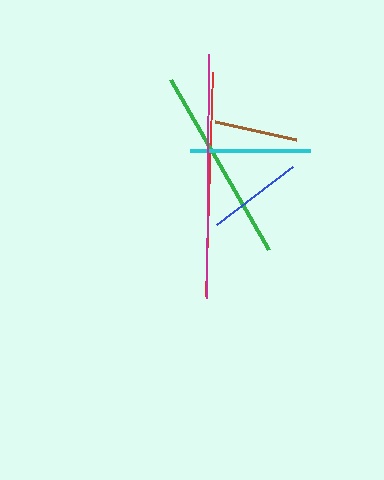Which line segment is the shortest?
The brown line is the shortest at approximately 83 pixels.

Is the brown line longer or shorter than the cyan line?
The cyan line is longer than the brown line.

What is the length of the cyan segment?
The cyan segment is approximately 119 pixels long.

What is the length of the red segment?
The red segment is approximately 225 pixels long.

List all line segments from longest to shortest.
From longest to shortest: magenta, red, green, cyan, blue, brown.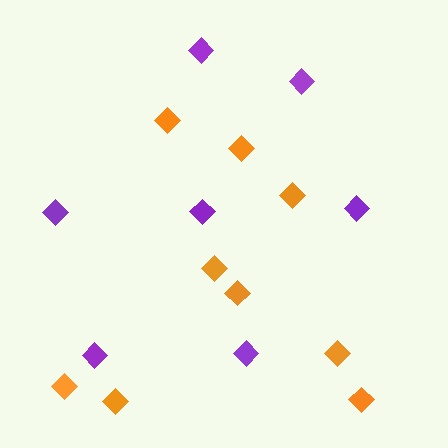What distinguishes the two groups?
There are 2 groups: one group of purple diamonds (7) and one group of orange diamonds (9).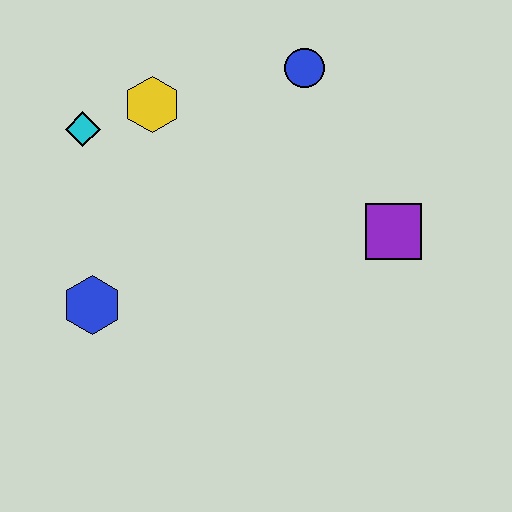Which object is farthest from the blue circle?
The blue hexagon is farthest from the blue circle.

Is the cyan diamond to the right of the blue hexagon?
No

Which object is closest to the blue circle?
The yellow hexagon is closest to the blue circle.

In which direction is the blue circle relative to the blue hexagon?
The blue circle is above the blue hexagon.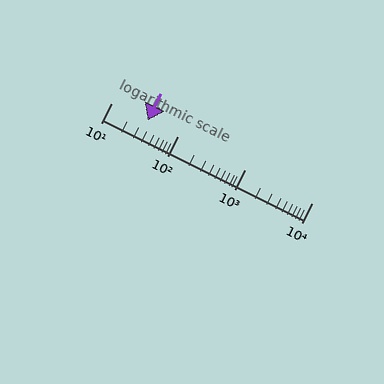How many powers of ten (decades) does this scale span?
The scale spans 3 decades, from 10 to 10000.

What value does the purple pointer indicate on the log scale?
The pointer indicates approximately 35.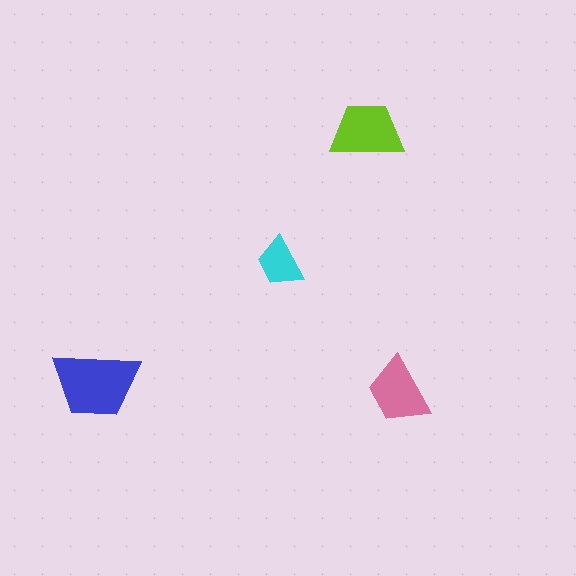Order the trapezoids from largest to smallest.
the blue one, the lime one, the pink one, the cyan one.